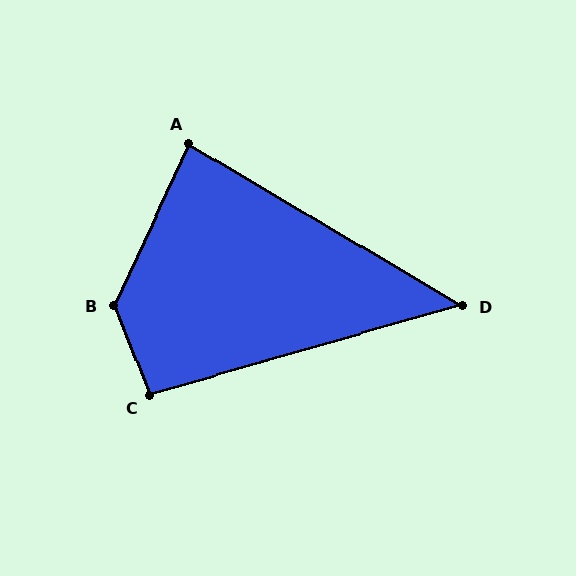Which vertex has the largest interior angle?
B, at approximately 133 degrees.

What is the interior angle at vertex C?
Approximately 96 degrees (obtuse).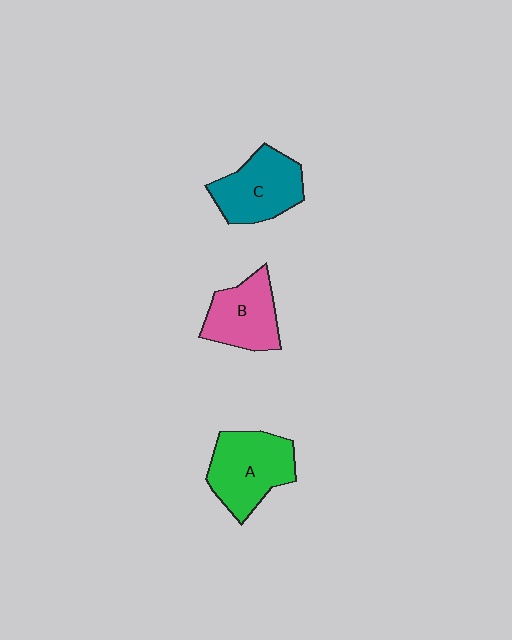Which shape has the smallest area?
Shape B (pink).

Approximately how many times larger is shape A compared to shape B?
Approximately 1.2 times.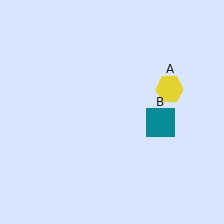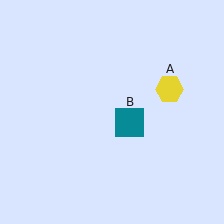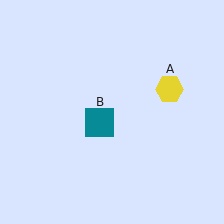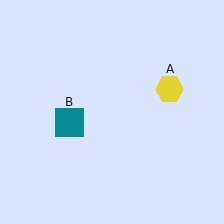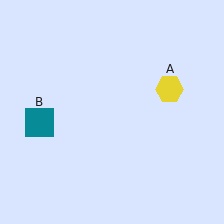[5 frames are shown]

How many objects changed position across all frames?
1 object changed position: teal square (object B).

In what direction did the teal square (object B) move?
The teal square (object B) moved left.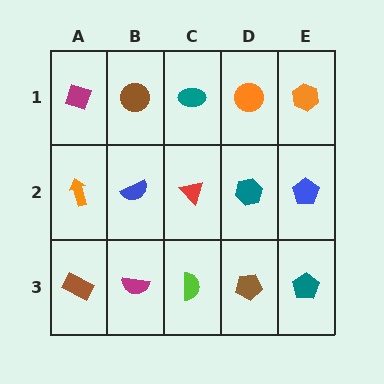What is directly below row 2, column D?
A brown pentagon.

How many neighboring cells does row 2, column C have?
4.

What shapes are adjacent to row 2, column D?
An orange circle (row 1, column D), a brown pentagon (row 3, column D), a red triangle (row 2, column C), a blue pentagon (row 2, column E).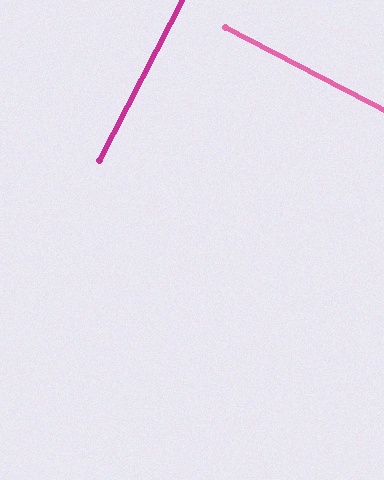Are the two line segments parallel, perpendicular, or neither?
Perpendicular — they meet at approximately 90°.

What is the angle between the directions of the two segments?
Approximately 90 degrees.